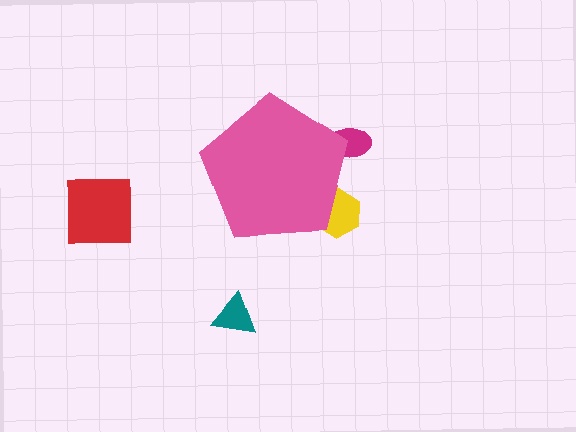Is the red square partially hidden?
No, the red square is fully visible.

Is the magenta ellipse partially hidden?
Yes, the magenta ellipse is partially hidden behind the pink pentagon.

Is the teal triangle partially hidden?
No, the teal triangle is fully visible.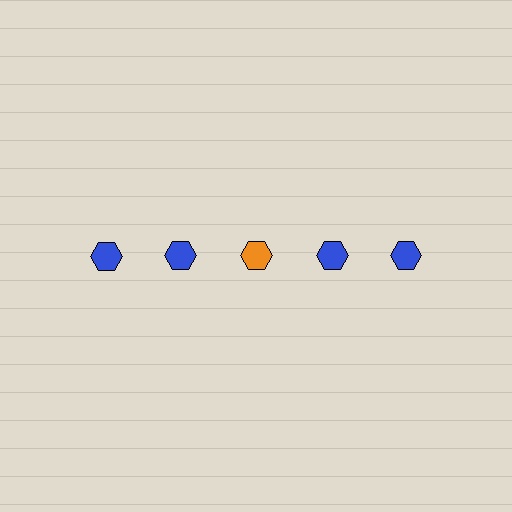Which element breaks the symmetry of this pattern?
The orange hexagon in the top row, center column breaks the symmetry. All other shapes are blue hexagons.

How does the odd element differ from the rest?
It has a different color: orange instead of blue.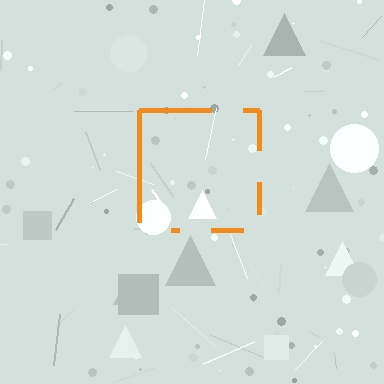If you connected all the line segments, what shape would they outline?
They would outline a square.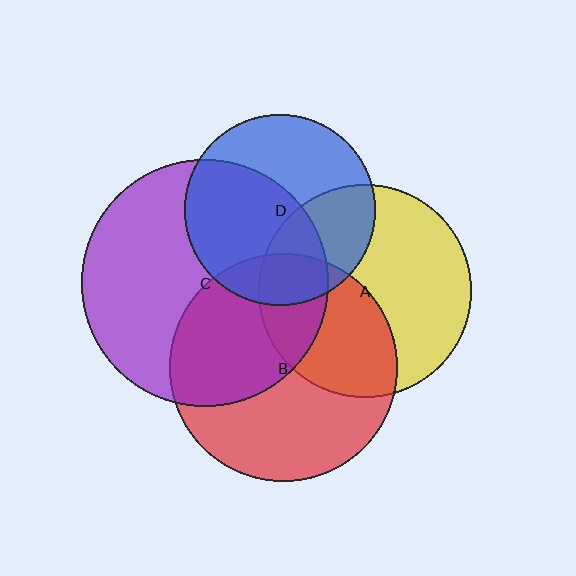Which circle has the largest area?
Circle C (purple).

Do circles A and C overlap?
Yes.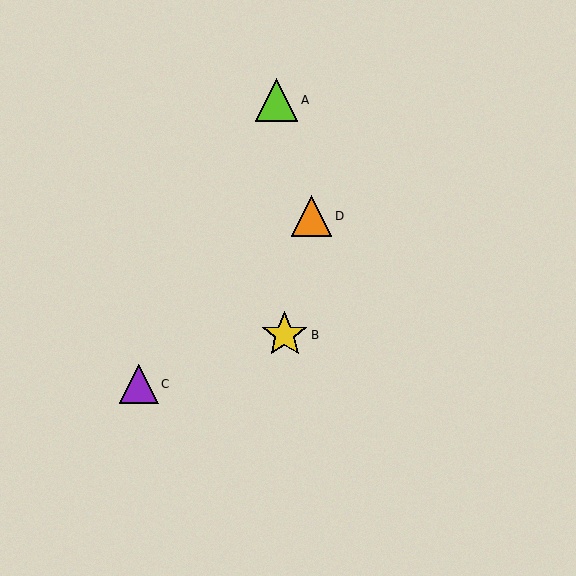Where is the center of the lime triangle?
The center of the lime triangle is at (276, 100).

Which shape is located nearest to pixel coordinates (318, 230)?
The orange triangle (labeled D) at (312, 216) is nearest to that location.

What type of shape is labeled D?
Shape D is an orange triangle.